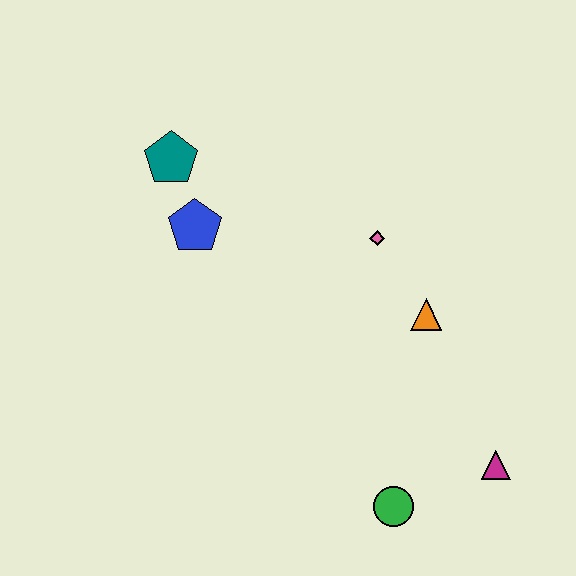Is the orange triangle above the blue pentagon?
No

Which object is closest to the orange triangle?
The pink diamond is closest to the orange triangle.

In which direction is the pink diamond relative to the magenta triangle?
The pink diamond is above the magenta triangle.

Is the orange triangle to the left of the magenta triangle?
Yes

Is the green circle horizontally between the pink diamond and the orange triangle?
Yes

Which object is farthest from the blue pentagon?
The magenta triangle is farthest from the blue pentagon.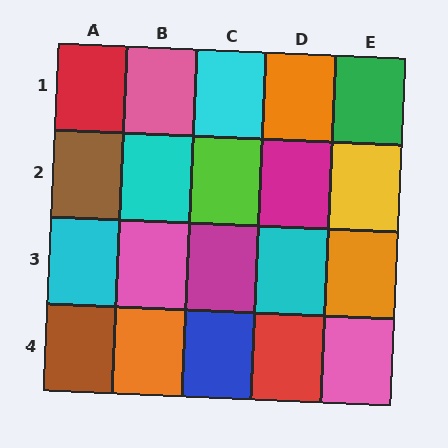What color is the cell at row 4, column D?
Red.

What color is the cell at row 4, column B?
Orange.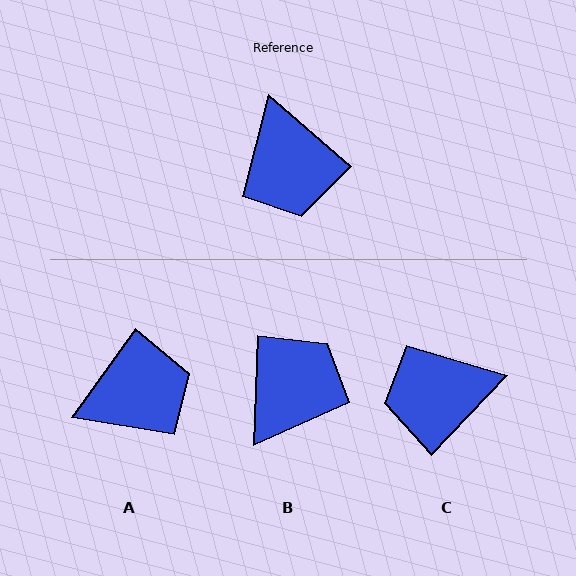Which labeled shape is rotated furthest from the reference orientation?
B, about 129 degrees away.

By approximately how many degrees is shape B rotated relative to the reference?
Approximately 129 degrees counter-clockwise.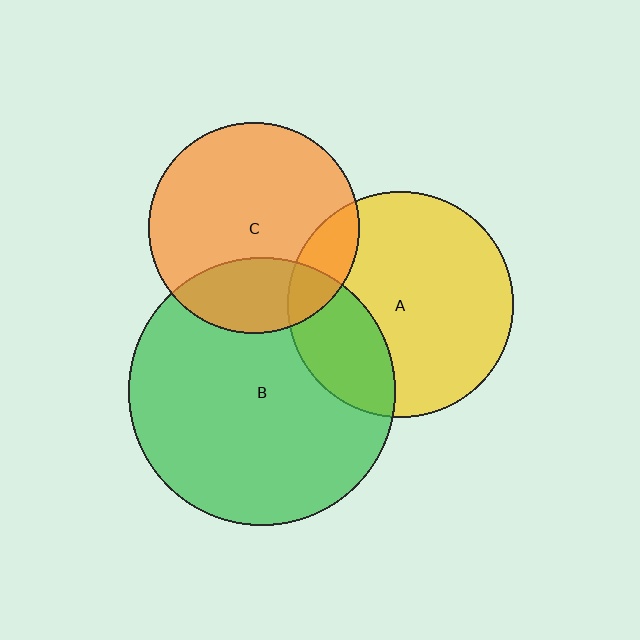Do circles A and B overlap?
Yes.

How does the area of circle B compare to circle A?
Approximately 1.4 times.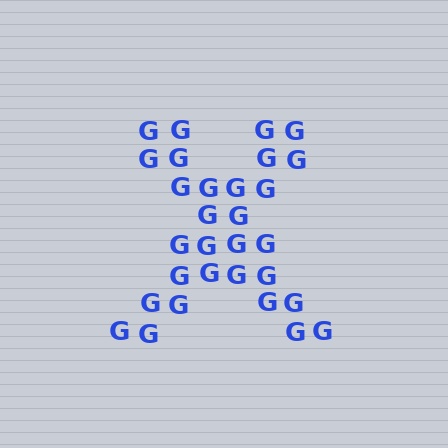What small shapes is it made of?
It is made of small letter G's.